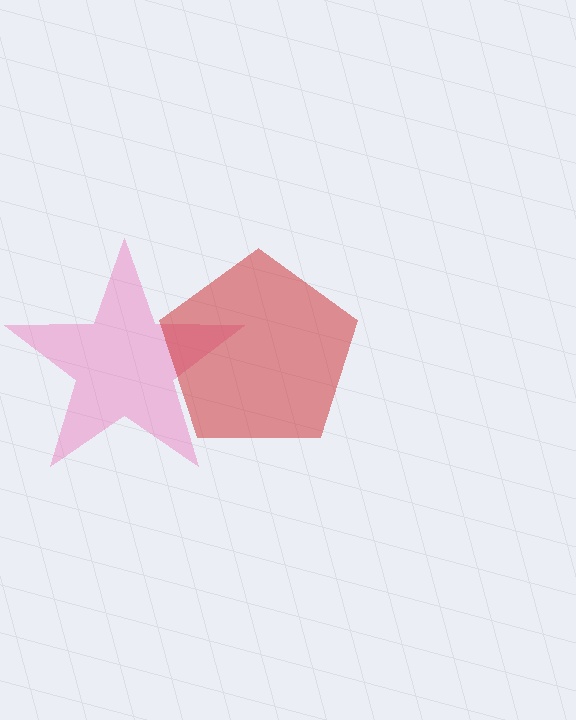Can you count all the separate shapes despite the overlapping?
Yes, there are 2 separate shapes.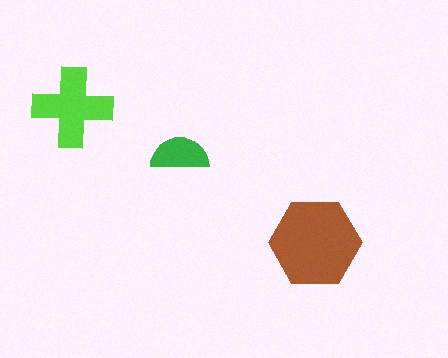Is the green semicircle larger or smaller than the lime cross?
Smaller.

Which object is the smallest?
The green semicircle.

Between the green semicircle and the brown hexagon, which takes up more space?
The brown hexagon.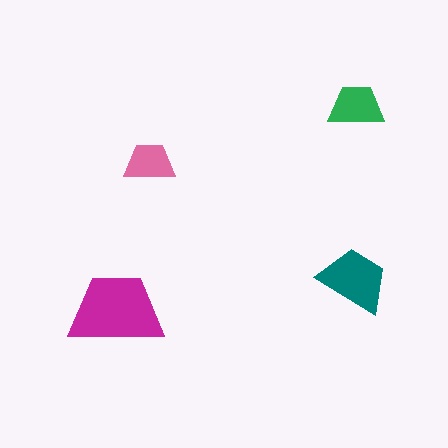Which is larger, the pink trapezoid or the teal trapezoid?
The teal one.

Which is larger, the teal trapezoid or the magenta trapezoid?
The magenta one.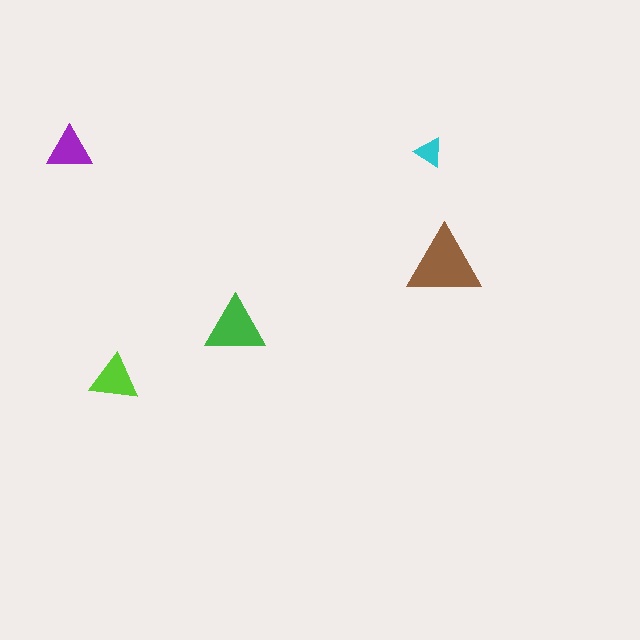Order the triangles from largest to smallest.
the brown one, the green one, the lime one, the purple one, the cyan one.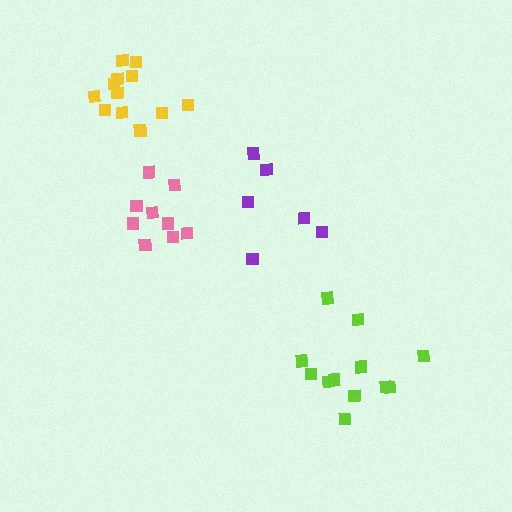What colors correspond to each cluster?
The clusters are colored: purple, lime, pink, yellow.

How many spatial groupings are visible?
There are 4 spatial groupings.